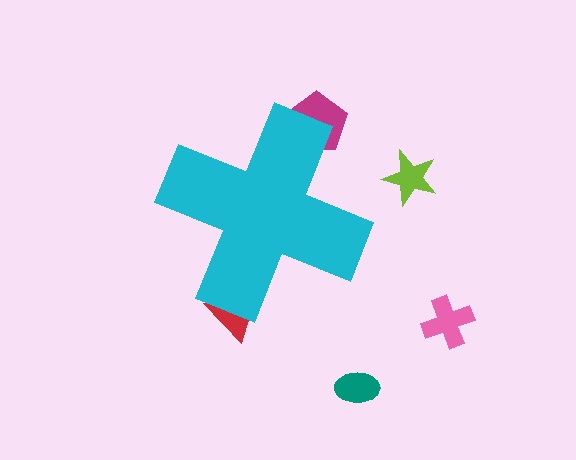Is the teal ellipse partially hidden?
No, the teal ellipse is fully visible.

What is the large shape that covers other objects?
A cyan cross.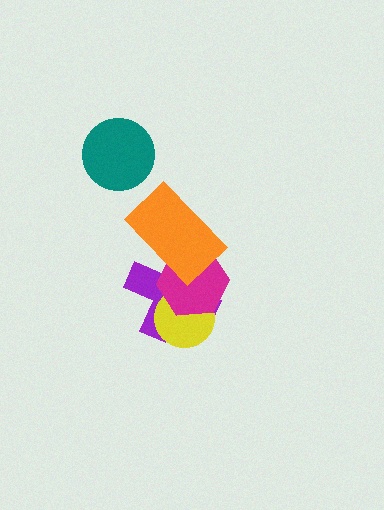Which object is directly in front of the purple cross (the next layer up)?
The yellow circle is directly in front of the purple cross.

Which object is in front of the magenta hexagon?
The orange rectangle is in front of the magenta hexagon.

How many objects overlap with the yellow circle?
2 objects overlap with the yellow circle.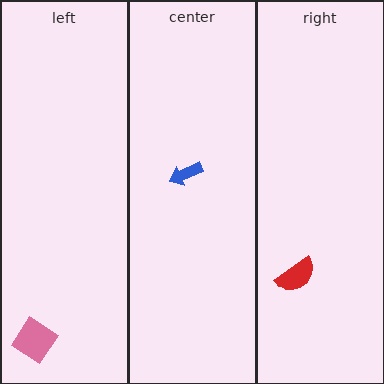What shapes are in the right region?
The red semicircle.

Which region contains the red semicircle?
The right region.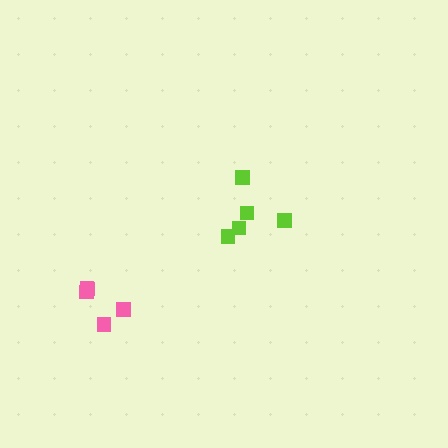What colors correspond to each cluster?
The clusters are colored: lime, pink.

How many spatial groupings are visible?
There are 2 spatial groupings.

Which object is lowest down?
The pink cluster is bottommost.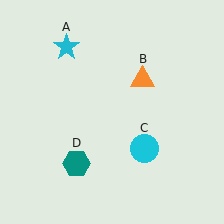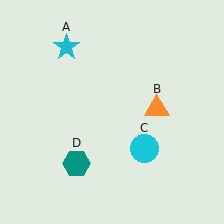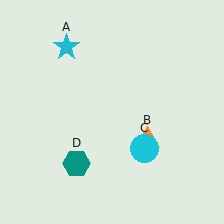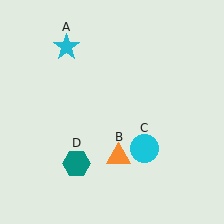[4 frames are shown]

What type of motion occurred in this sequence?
The orange triangle (object B) rotated clockwise around the center of the scene.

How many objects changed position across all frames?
1 object changed position: orange triangle (object B).